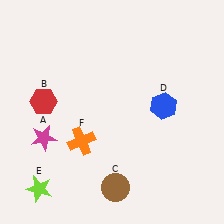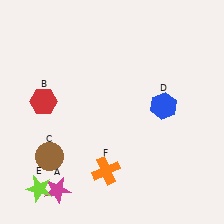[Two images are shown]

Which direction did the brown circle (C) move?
The brown circle (C) moved left.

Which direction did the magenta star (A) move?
The magenta star (A) moved down.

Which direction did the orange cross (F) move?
The orange cross (F) moved down.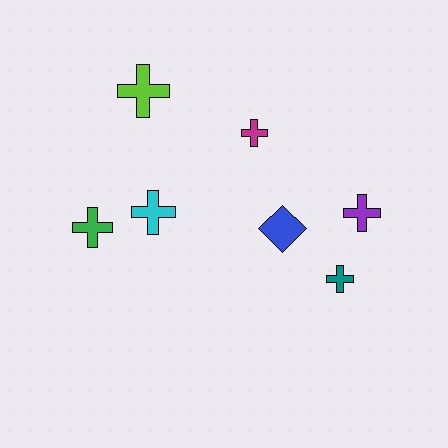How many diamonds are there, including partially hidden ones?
There is 1 diamond.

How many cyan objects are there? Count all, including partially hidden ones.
There is 1 cyan object.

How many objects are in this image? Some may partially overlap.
There are 7 objects.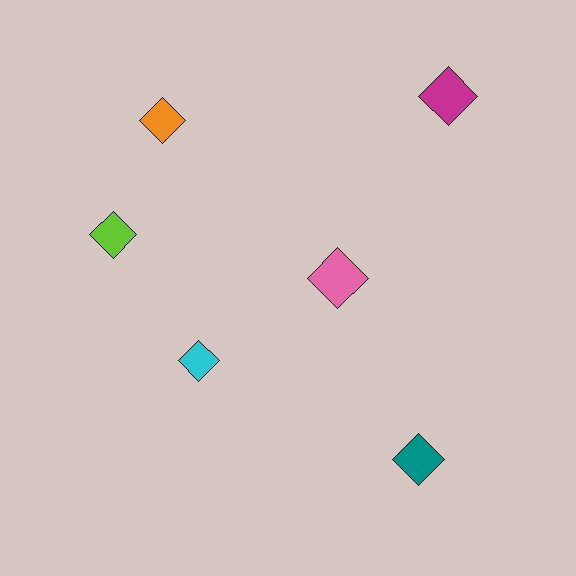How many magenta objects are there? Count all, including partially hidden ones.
There is 1 magenta object.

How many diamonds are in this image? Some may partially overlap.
There are 6 diamonds.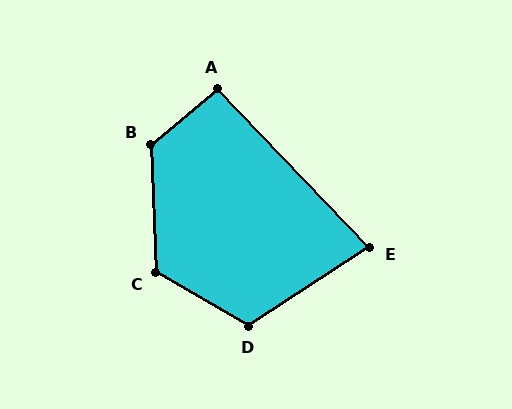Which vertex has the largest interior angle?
B, at approximately 127 degrees.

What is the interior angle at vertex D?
Approximately 117 degrees (obtuse).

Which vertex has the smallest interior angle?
E, at approximately 79 degrees.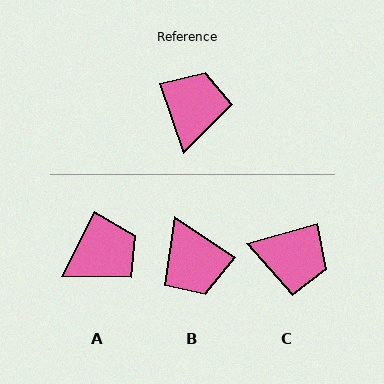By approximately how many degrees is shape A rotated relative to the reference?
Approximately 46 degrees clockwise.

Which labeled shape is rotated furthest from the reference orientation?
B, about 143 degrees away.